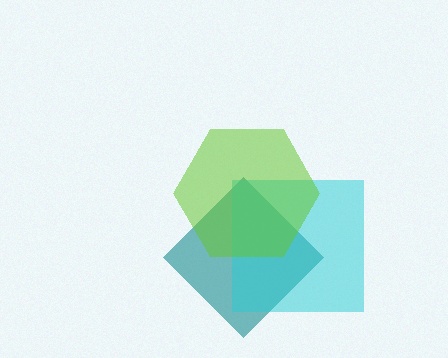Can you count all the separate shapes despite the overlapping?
Yes, there are 3 separate shapes.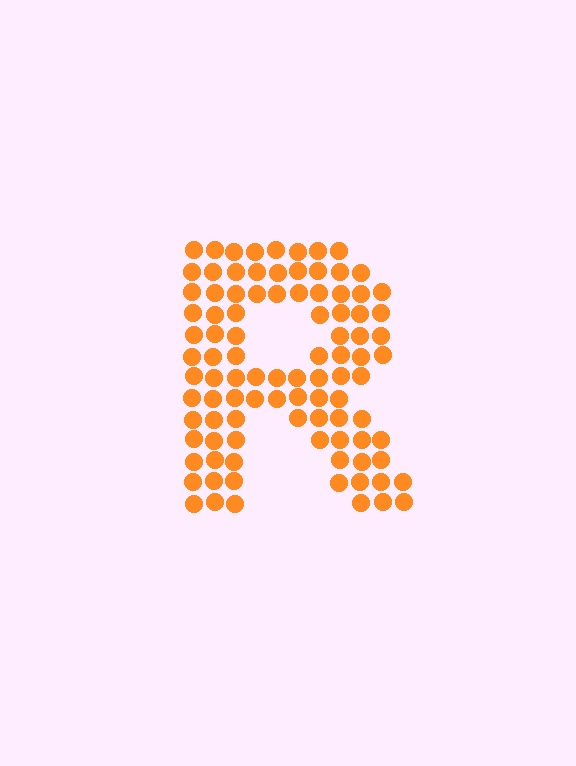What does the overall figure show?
The overall figure shows the letter R.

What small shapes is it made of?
It is made of small circles.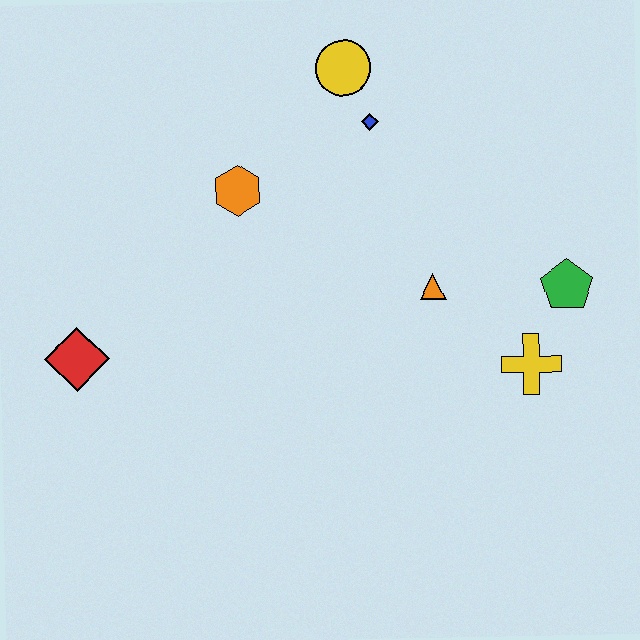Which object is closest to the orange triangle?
The yellow cross is closest to the orange triangle.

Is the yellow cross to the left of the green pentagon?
Yes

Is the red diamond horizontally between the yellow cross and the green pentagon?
No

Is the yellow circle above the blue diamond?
Yes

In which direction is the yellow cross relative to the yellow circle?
The yellow cross is below the yellow circle.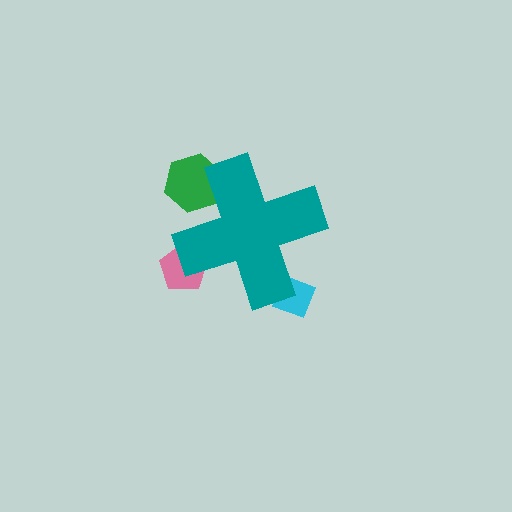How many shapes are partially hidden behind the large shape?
3 shapes are partially hidden.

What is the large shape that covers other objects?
A teal cross.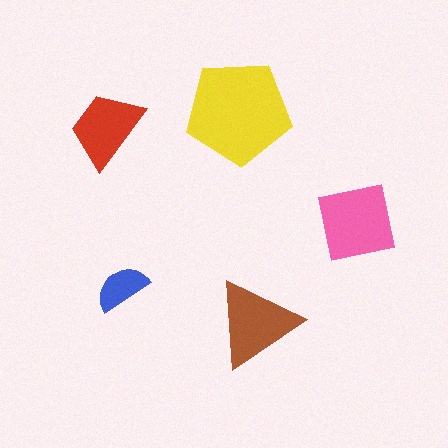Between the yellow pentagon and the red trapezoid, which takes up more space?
The yellow pentagon.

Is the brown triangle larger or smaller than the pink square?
Smaller.